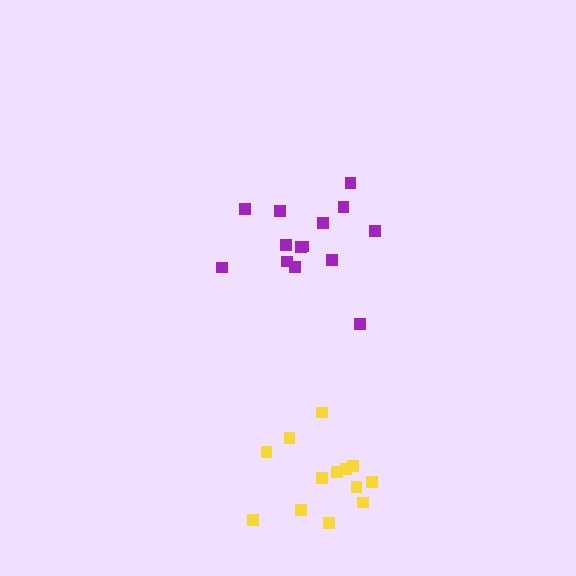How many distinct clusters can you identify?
There are 2 distinct clusters.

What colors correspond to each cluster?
The clusters are colored: purple, yellow.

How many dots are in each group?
Group 1: 14 dots, Group 2: 13 dots (27 total).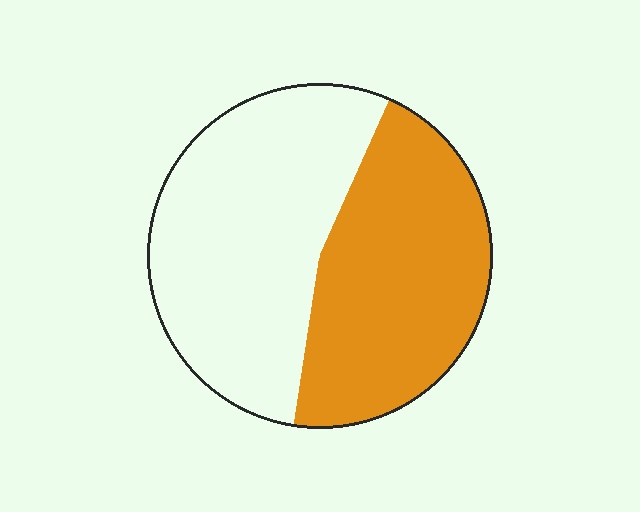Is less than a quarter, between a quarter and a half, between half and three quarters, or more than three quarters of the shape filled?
Between a quarter and a half.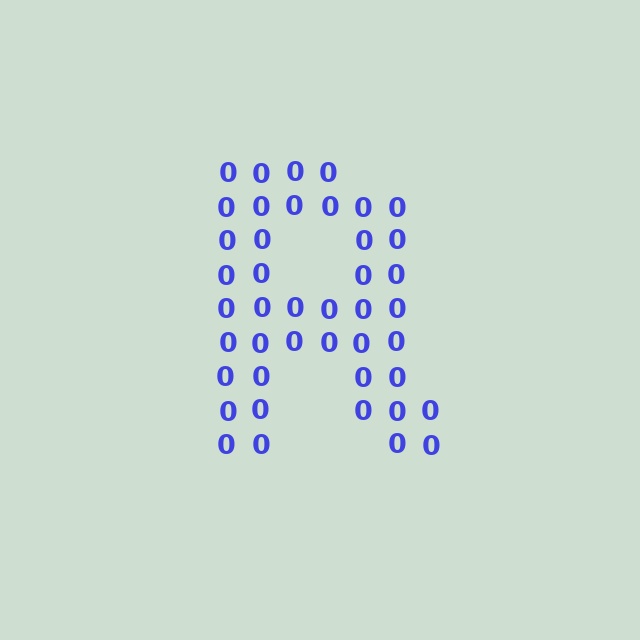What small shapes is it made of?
It is made of small digit 0's.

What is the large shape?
The large shape is the letter R.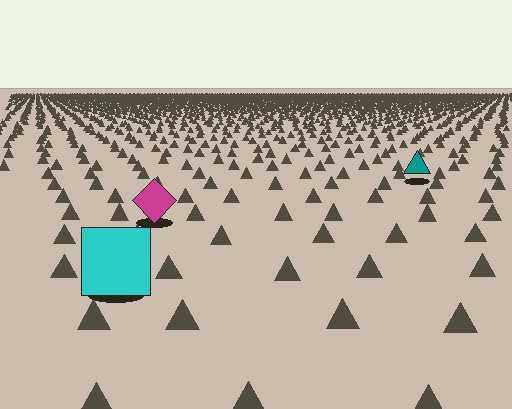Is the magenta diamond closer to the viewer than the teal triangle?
Yes. The magenta diamond is closer — you can tell from the texture gradient: the ground texture is coarser near it.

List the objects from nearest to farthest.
From nearest to farthest: the cyan square, the magenta diamond, the teal triangle.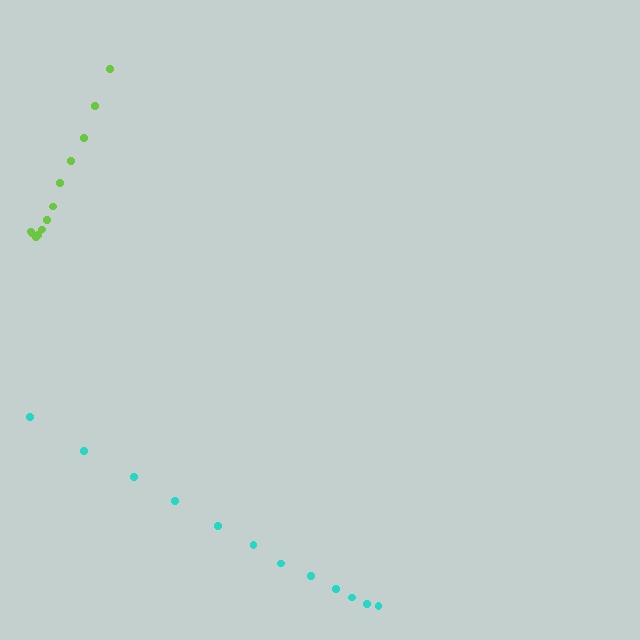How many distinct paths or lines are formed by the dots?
There are 2 distinct paths.